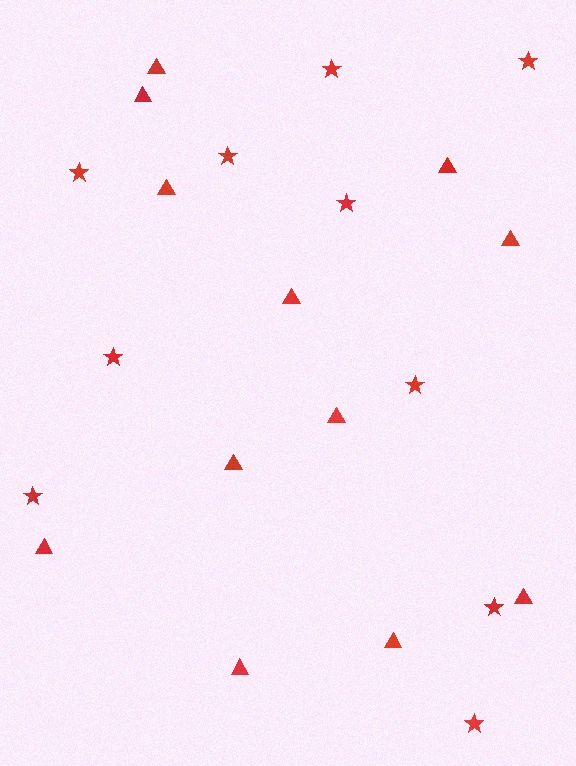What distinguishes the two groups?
There are 2 groups: one group of triangles (12) and one group of stars (10).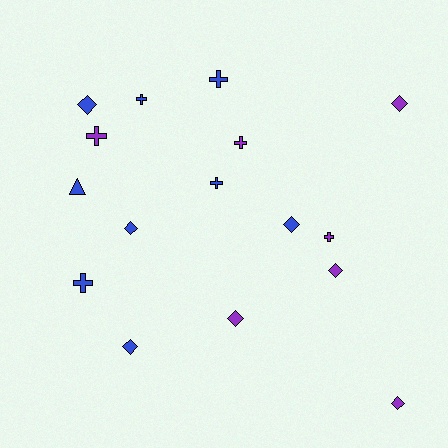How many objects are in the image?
There are 16 objects.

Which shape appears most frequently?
Diamond, with 8 objects.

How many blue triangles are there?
There is 1 blue triangle.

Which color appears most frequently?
Blue, with 9 objects.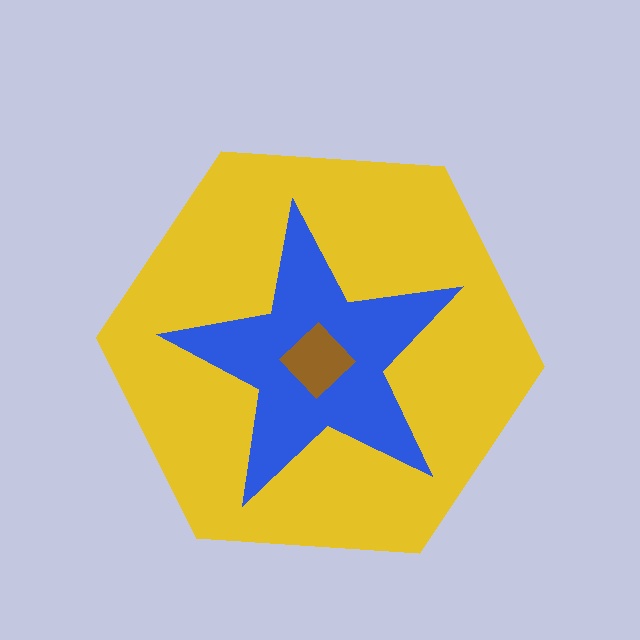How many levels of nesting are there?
3.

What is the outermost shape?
The yellow hexagon.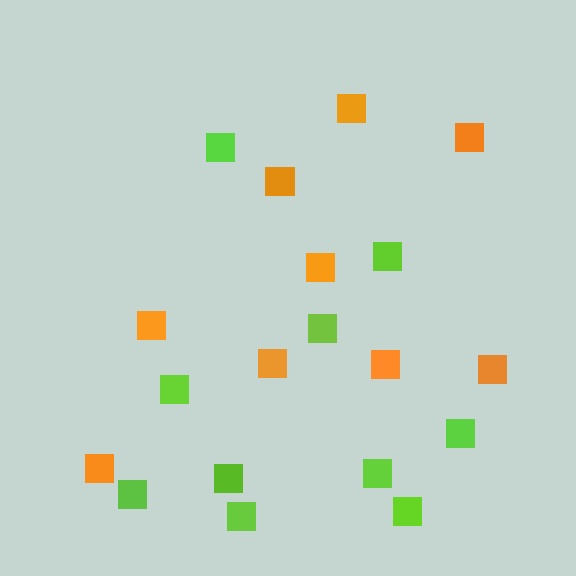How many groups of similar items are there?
There are 2 groups: one group of lime squares (10) and one group of orange squares (9).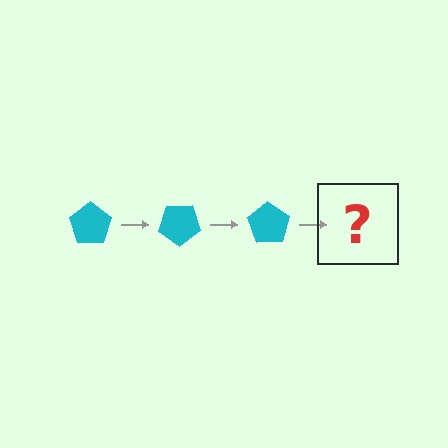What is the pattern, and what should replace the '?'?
The pattern is that the pentagon rotates 35 degrees each step. The '?' should be a cyan pentagon rotated 105 degrees.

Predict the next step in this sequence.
The next step is a cyan pentagon rotated 105 degrees.